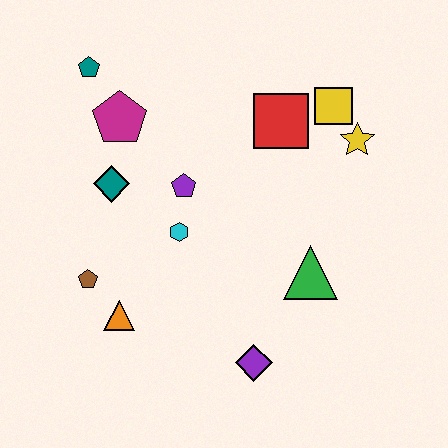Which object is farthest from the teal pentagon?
The purple diamond is farthest from the teal pentagon.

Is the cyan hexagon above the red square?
No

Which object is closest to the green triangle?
The purple diamond is closest to the green triangle.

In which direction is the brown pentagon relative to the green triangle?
The brown pentagon is to the left of the green triangle.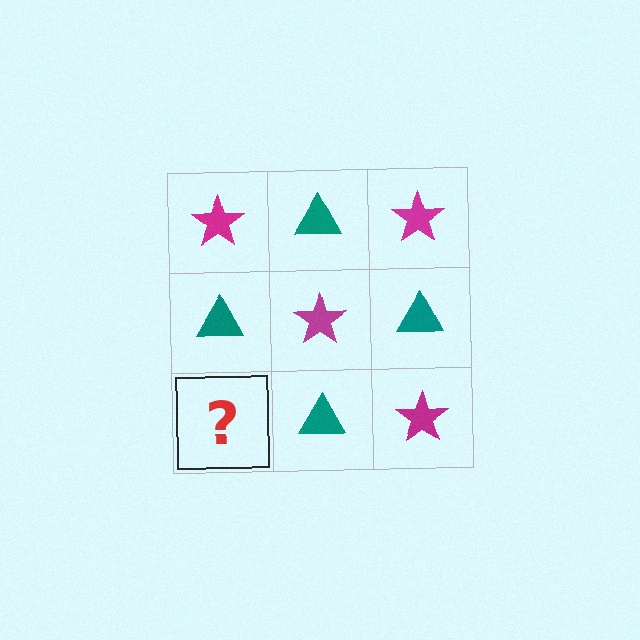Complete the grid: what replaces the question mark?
The question mark should be replaced with a magenta star.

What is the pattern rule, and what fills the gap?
The rule is that it alternates magenta star and teal triangle in a checkerboard pattern. The gap should be filled with a magenta star.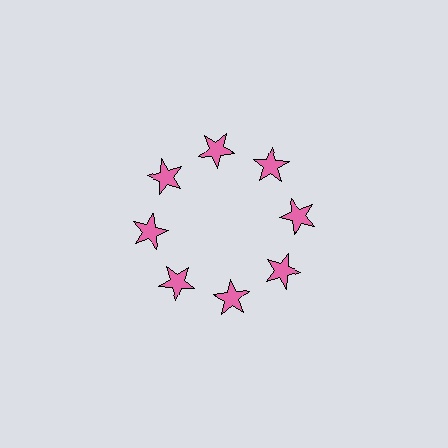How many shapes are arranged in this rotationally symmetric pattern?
There are 8 shapes, arranged in 8 groups of 1.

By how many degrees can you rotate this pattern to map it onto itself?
The pattern maps onto itself every 45 degrees of rotation.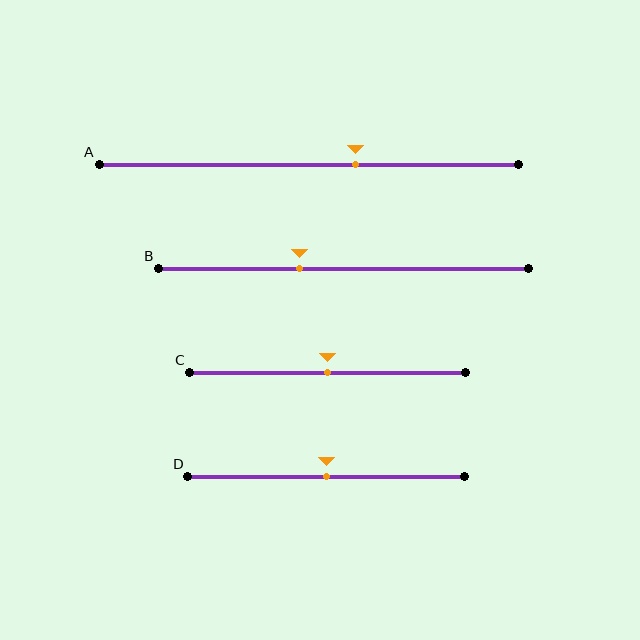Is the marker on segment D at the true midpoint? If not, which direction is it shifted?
Yes, the marker on segment D is at the true midpoint.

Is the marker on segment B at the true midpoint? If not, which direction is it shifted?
No, the marker on segment B is shifted to the left by about 12% of the segment length.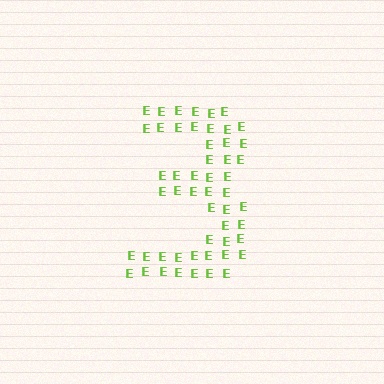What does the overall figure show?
The overall figure shows the digit 3.